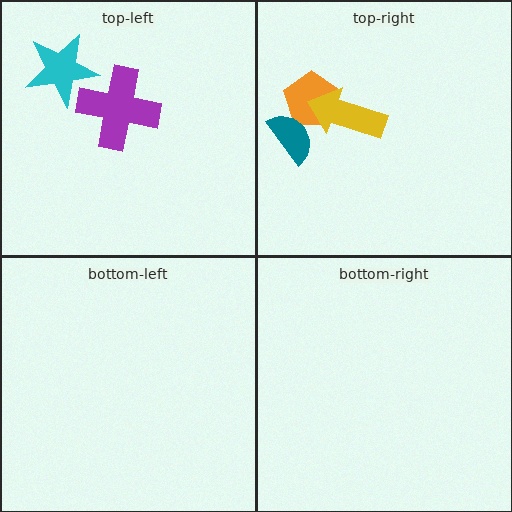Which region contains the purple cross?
The top-left region.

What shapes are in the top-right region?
The orange pentagon, the yellow arrow, the teal semicircle.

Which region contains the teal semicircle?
The top-right region.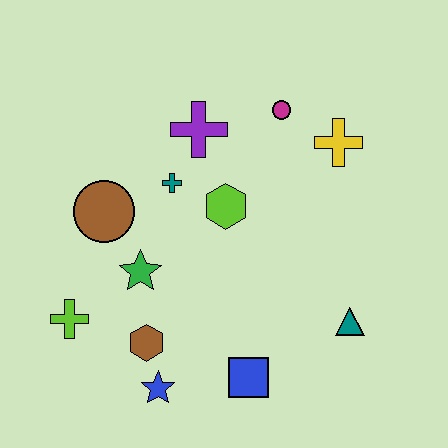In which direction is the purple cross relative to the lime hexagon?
The purple cross is above the lime hexagon.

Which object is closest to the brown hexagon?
The blue star is closest to the brown hexagon.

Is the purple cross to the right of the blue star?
Yes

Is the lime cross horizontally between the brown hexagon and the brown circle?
No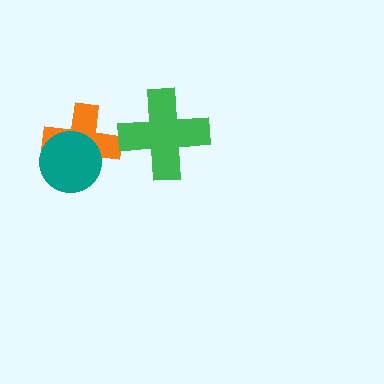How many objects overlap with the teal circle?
1 object overlaps with the teal circle.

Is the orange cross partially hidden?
Yes, it is partially covered by another shape.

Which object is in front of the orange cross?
The teal circle is in front of the orange cross.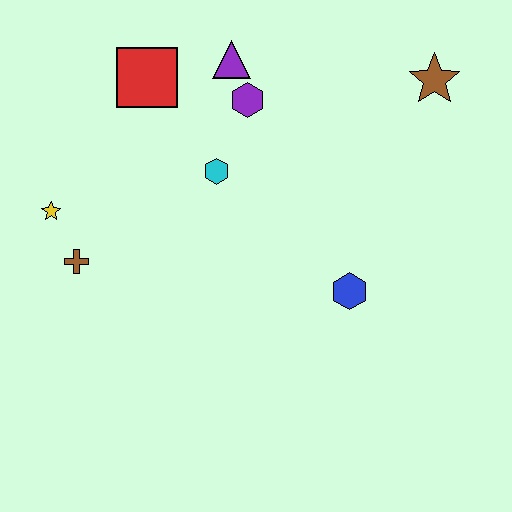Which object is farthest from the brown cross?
The brown star is farthest from the brown cross.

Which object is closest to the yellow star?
The brown cross is closest to the yellow star.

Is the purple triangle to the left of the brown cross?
No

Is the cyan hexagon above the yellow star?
Yes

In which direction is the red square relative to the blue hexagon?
The red square is above the blue hexagon.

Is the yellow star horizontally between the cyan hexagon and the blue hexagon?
No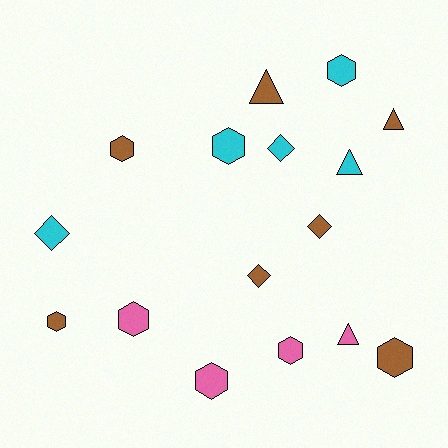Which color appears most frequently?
Brown, with 7 objects.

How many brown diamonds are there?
There are 2 brown diamonds.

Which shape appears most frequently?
Hexagon, with 8 objects.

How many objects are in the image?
There are 16 objects.